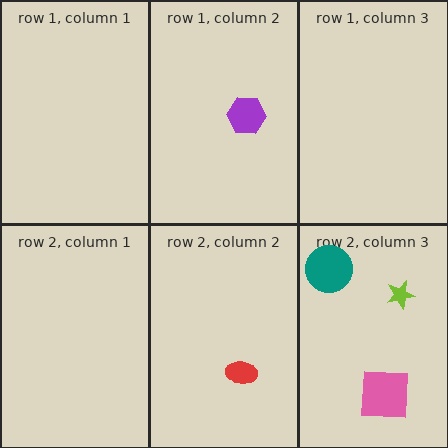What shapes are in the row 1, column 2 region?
The purple hexagon.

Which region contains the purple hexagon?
The row 1, column 2 region.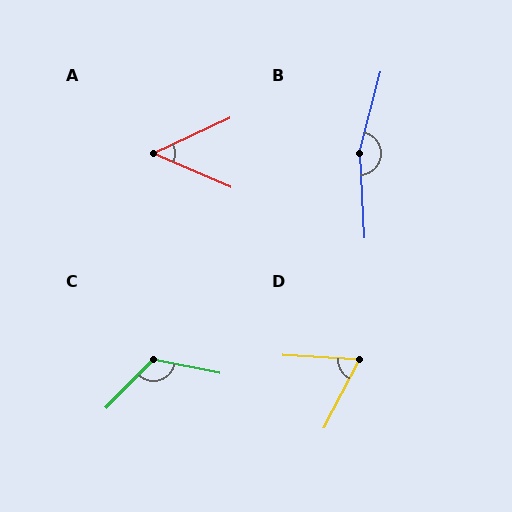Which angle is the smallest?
A, at approximately 48 degrees.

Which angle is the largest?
B, at approximately 162 degrees.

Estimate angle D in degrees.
Approximately 65 degrees.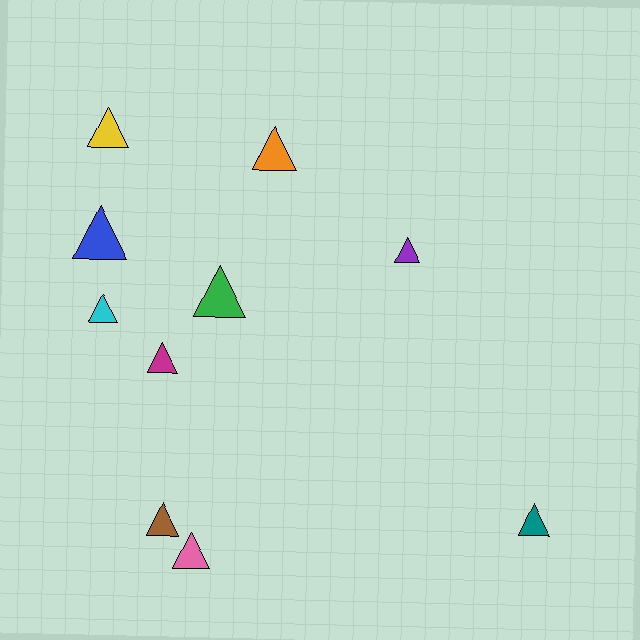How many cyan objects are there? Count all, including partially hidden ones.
There is 1 cyan object.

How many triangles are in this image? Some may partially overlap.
There are 10 triangles.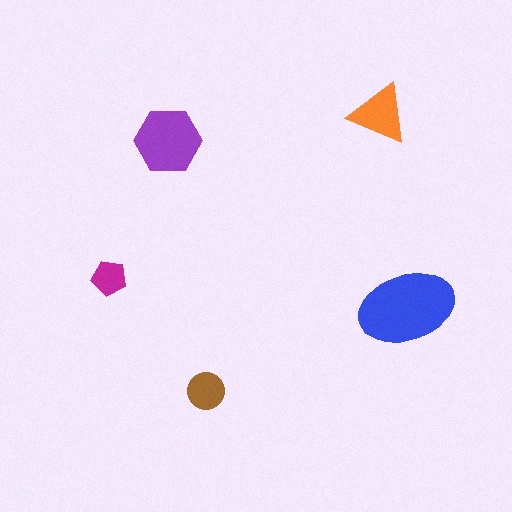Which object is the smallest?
The magenta pentagon.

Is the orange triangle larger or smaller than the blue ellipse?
Smaller.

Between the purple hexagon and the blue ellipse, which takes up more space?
The blue ellipse.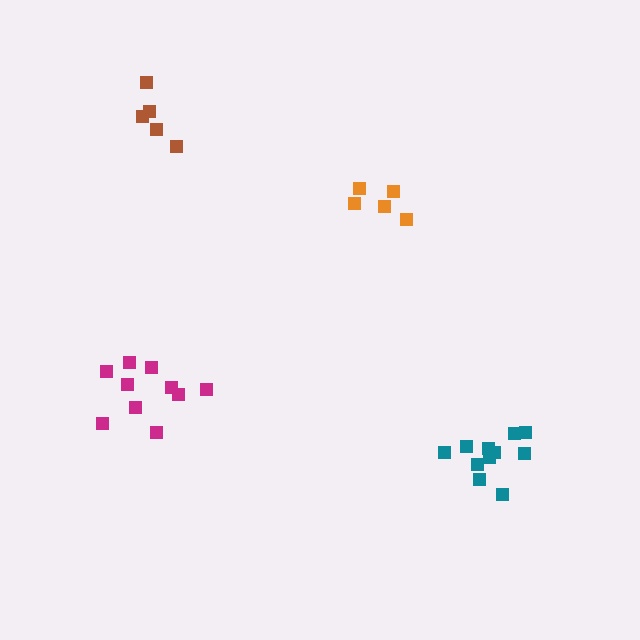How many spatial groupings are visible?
There are 4 spatial groupings.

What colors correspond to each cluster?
The clusters are colored: orange, teal, brown, magenta.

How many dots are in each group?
Group 1: 5 dots, Group 2: 11 dots, Group 3: 5 dots, Group 4: 10 dots (31 total).